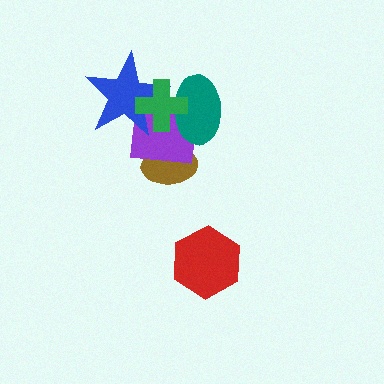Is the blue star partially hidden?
Yes, it is partially covered by another shape.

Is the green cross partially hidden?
No, no other shape covers it.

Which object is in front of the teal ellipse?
The green cross is in front of the teal ellipse.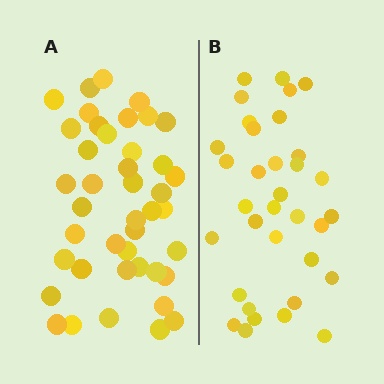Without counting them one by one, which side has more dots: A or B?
Region A (the left region) has more dots.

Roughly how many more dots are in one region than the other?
Region A has roughly 8 or so more dots than region B.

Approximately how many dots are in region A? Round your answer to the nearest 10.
About 40 dots. (The exact count is 42, which rounds to 40.)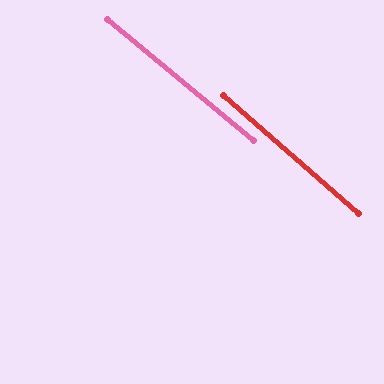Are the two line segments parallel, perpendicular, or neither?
Parallel — their directions differ by only 1.5°.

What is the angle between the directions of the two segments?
Approximately 1 degree.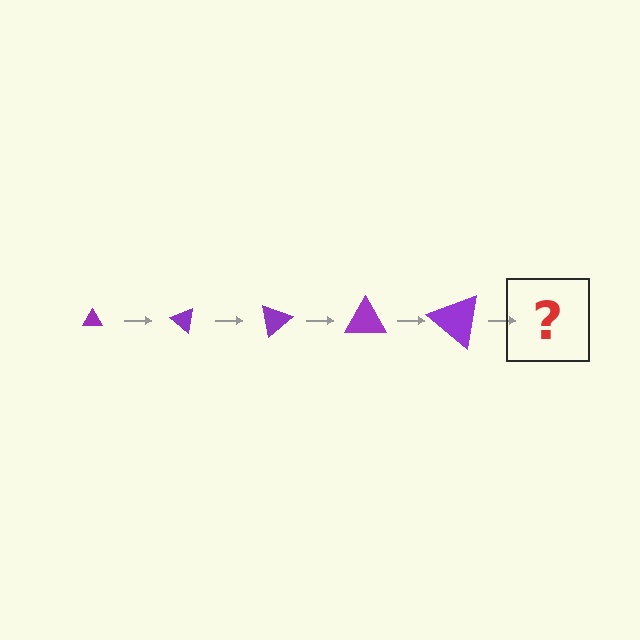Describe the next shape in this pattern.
It should be a triangle, larger than the previous one and rotated 200 degrees from the start.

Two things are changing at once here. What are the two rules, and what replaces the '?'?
The two rules are that the triangle grows larger each step and it rotates 40 degrees each step. The '?' should be a triangle, larger than the previous one and rotated 200 degrees from the start.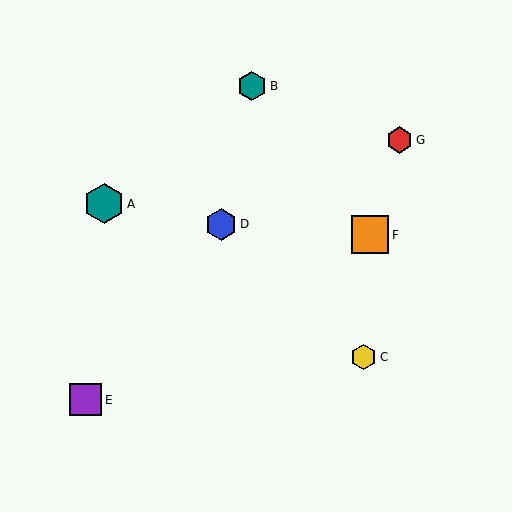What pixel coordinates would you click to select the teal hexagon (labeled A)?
Click at (104, 204) to select the teal hexagon A.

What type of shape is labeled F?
Shape F is an orange square.